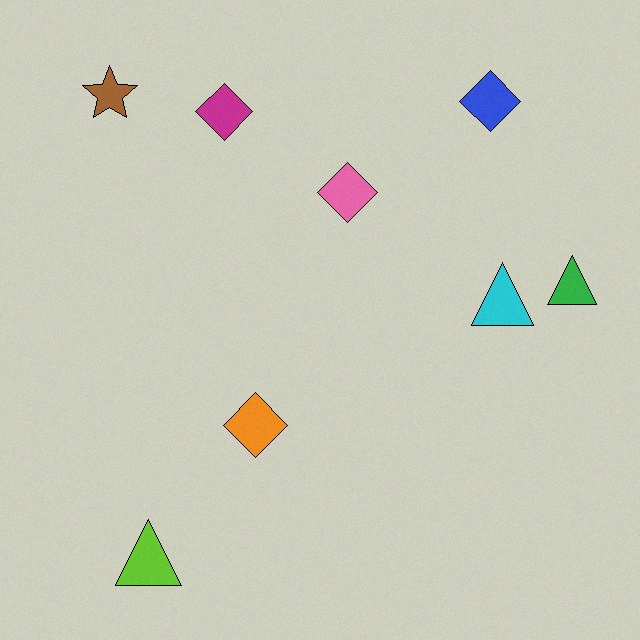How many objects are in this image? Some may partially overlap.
There are 8 objects.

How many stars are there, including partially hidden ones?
There is 1 star.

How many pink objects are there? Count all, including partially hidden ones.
There is 1 pink object.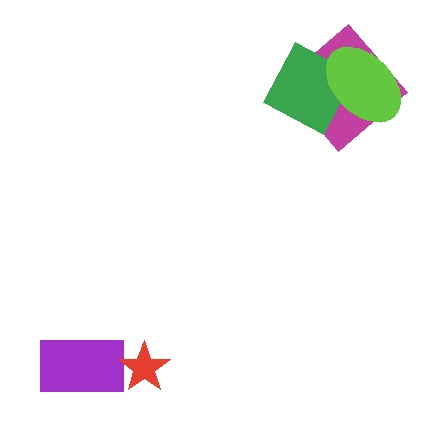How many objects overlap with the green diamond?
2 objects overlap with the green diamond.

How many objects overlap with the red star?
1 object overlaps with the red star.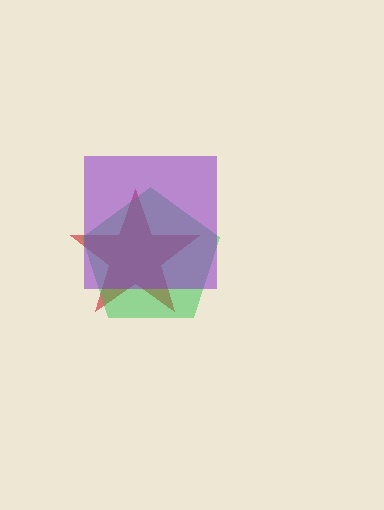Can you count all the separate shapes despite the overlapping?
Yes, there are 3 separate shapes.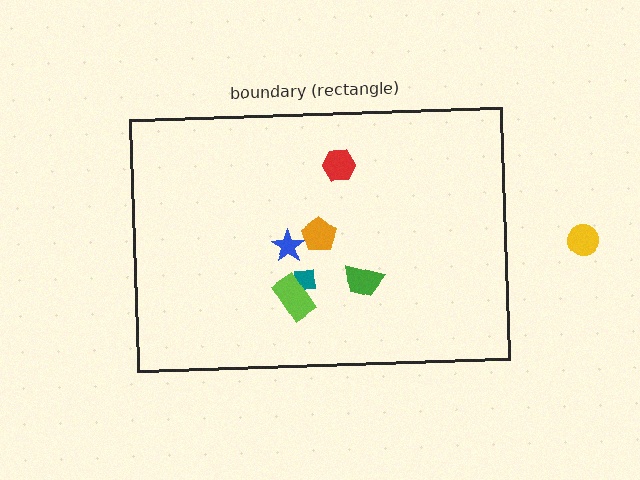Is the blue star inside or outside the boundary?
Inside.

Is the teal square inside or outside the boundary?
Inside.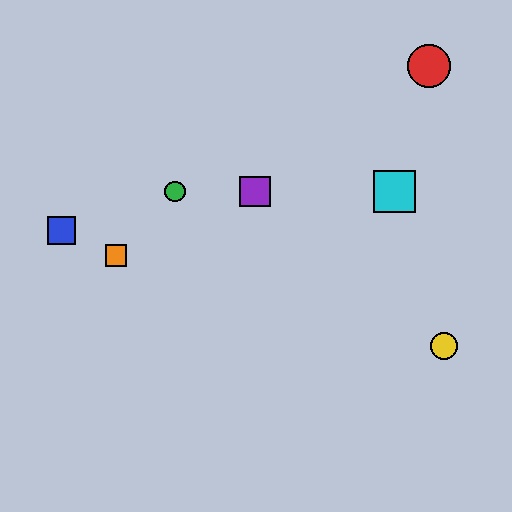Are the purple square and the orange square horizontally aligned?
No, the purple square is at y≈191 and the orange square is at y≈255.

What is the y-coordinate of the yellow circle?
The yellow circle is at y≈346.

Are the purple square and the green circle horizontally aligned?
Yes, both are at y≈191.